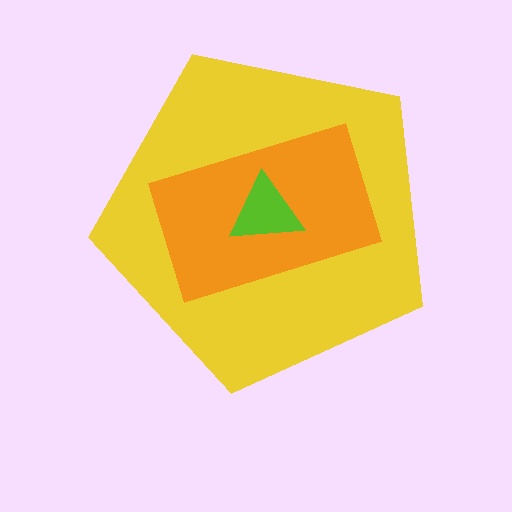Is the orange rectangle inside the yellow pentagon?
Yes.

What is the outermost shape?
The yellow pentagon.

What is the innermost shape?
The lime triangle.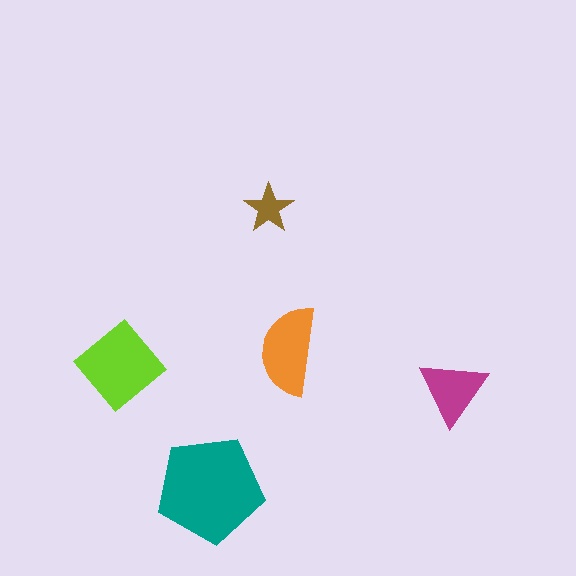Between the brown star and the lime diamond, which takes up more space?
The lime diamond.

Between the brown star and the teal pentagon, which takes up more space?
The teal pentagon.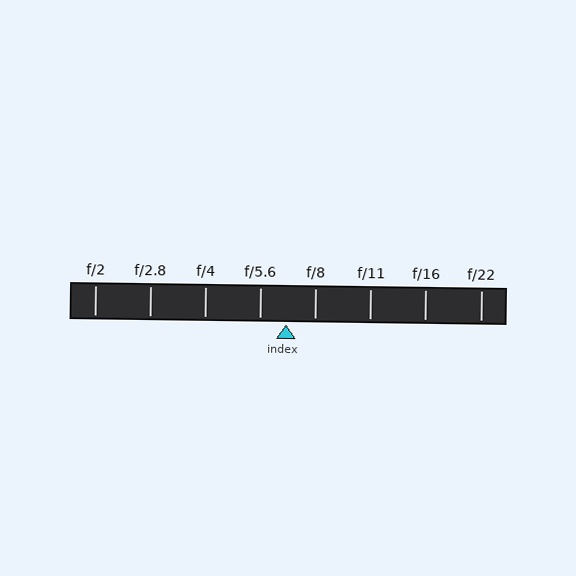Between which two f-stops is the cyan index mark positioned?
The index mark is between f/5.6 and f/8.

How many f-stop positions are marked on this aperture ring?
There are 8 f-stop positions marked.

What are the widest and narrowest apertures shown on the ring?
The widest aperture shown is f/2 and the narrowest is f/22.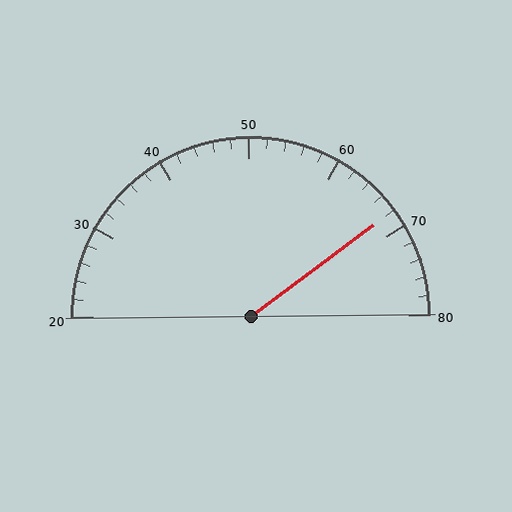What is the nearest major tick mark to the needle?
The nearest major tick mark is 70.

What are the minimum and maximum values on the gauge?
The gauge ranges from 20 to 80.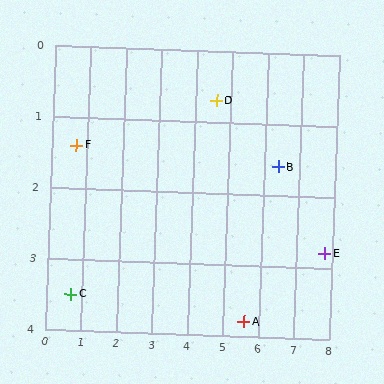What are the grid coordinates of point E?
Point E is at approximately (7.8, 2.8).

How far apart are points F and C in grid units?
Points F and C are about 2.1 grid units apart.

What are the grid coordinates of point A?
Point A is at approximately (5.6, 3.8).